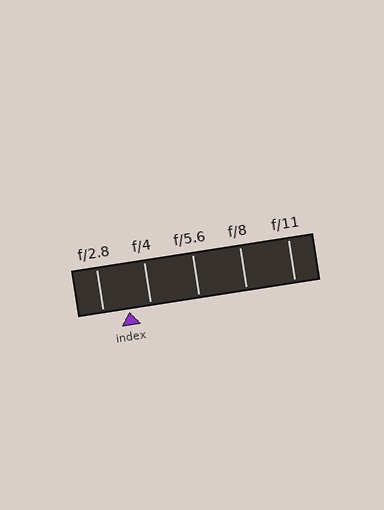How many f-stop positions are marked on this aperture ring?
There are 5 f-stop positions marked.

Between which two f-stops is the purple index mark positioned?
The index mark is between f/2.8 and f/4.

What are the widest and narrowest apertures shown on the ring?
The widest aperture shown is f/2.8 and the narrowest is f/11.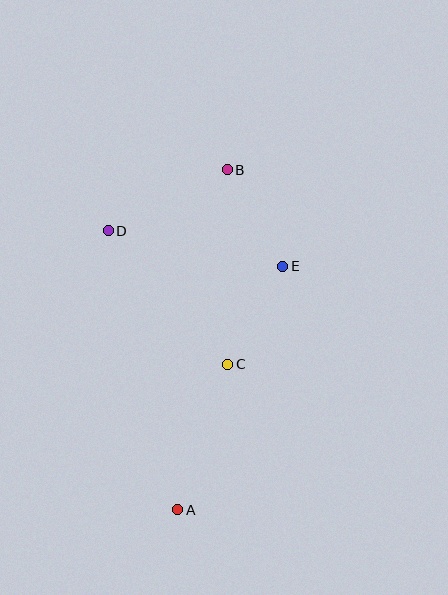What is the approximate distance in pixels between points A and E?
The distance between A and E is approximately 265 pixels.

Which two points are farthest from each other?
Points A and B are farthest from each other.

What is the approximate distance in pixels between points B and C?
The distance between B and C is approximately 195 pixels.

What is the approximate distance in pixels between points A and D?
The distance between A and D is approximately 288 pixels.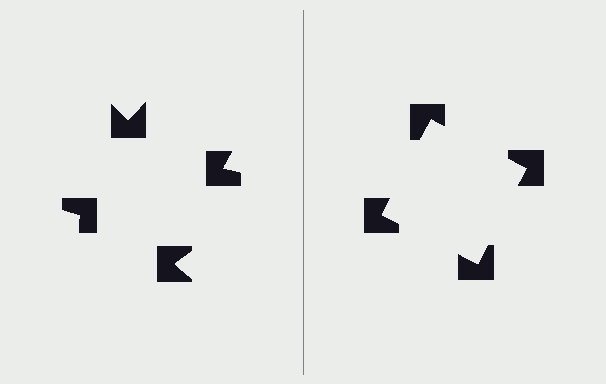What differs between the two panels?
The notched squares are positioned identically on both sides; only the wedge orientations differ. On the right they align to a square; on the left they are misaligned.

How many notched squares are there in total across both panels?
8 — 4 on each side.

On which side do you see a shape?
An illusory square appears on the right side. On the left side the wedge cuts are rotated, so no coherent shape forms.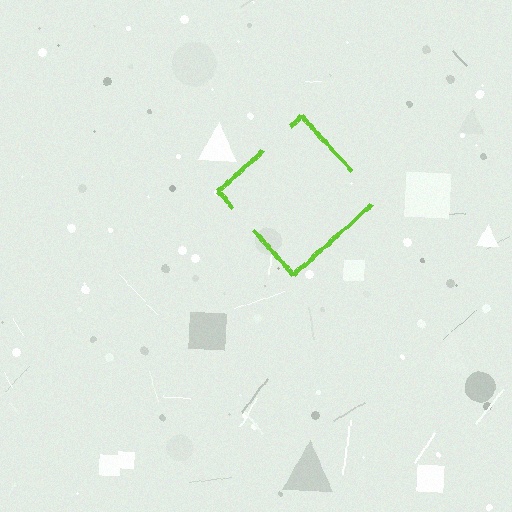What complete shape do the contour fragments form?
The contour fragments form a diamond.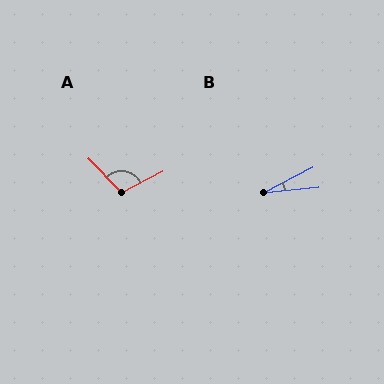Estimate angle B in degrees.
Approximately 21 degrees.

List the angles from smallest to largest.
B (21°), A (107°).